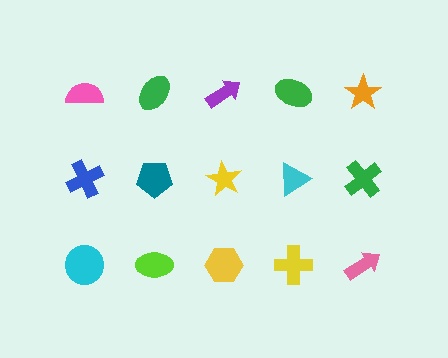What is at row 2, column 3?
A yellow star.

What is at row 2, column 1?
A blue cross.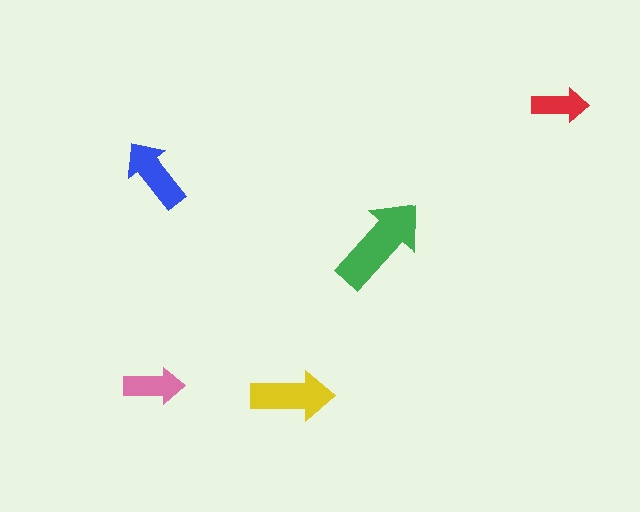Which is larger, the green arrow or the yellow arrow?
The green one.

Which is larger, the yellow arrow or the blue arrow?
The yellow one.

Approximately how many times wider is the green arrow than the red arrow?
About 2 times wider.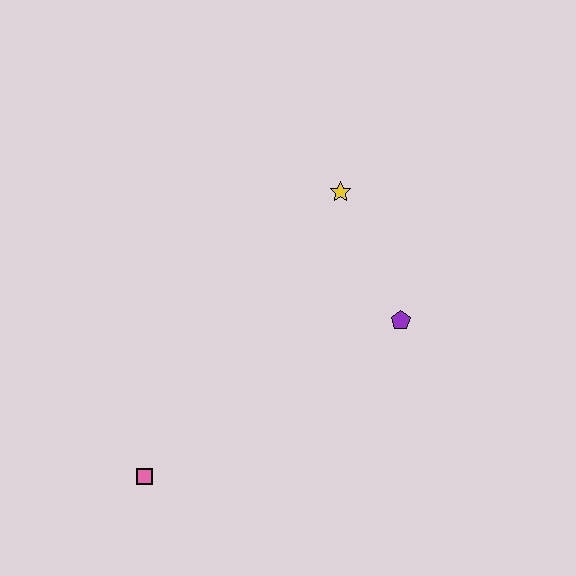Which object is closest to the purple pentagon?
The yellow star is closest to the purple pentagon.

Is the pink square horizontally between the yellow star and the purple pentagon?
No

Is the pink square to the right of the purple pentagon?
No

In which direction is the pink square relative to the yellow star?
The pink square is below the yellow star.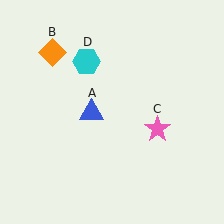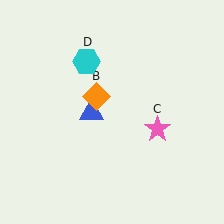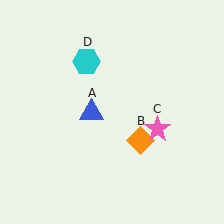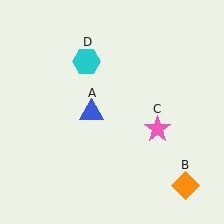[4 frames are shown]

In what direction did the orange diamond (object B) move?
The orange diamond (object B) moved down and to the right.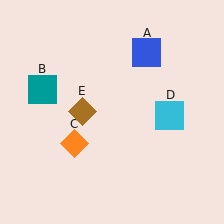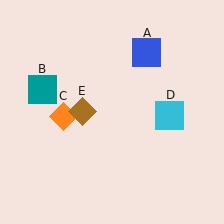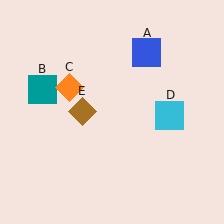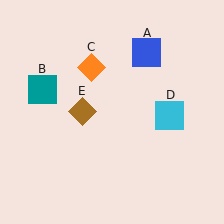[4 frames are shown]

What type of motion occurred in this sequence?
The orange diamond (object C) rotated clockwise around the center of the scene.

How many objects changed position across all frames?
1 object changed position: orange diamond (object C).